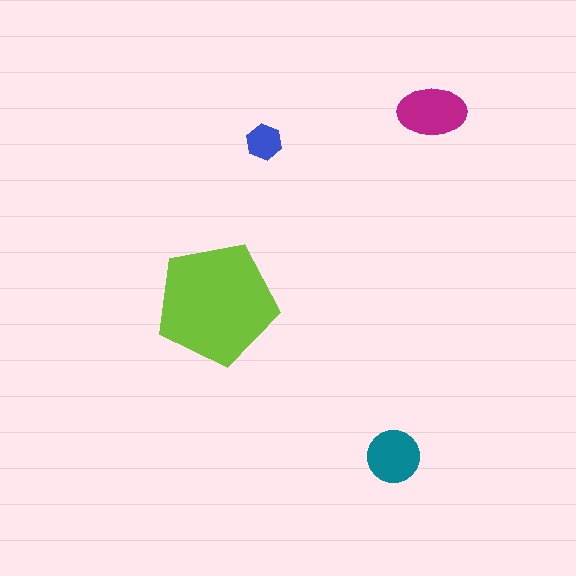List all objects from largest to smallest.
The lime pentagon, the magenta ellipse, the teal circle, the blue hexagon.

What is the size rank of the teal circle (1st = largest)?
3rd.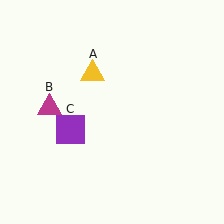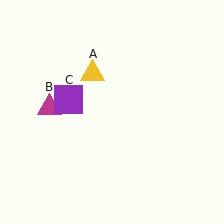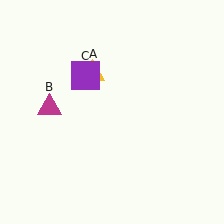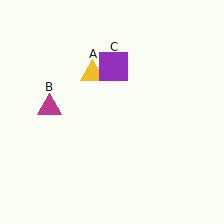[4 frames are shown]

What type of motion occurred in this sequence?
The purple square (object C) rotated clockwise around the center of the scene.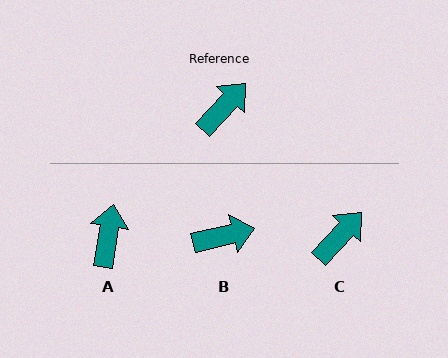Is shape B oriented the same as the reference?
No, it is off by about 33 degrees.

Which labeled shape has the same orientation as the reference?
C.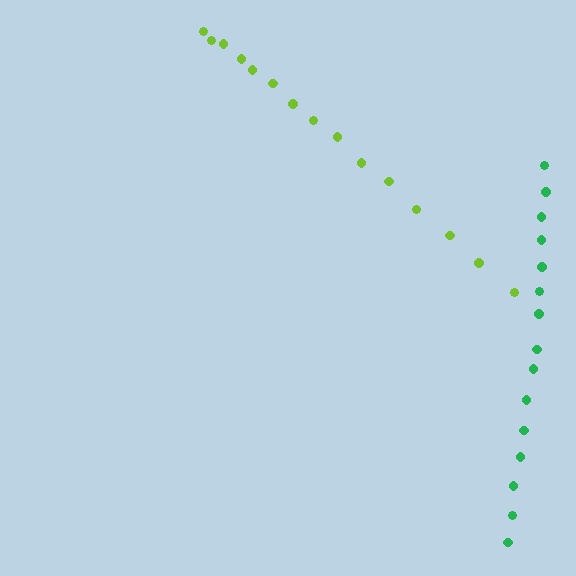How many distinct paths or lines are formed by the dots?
There are 2 distinct paths.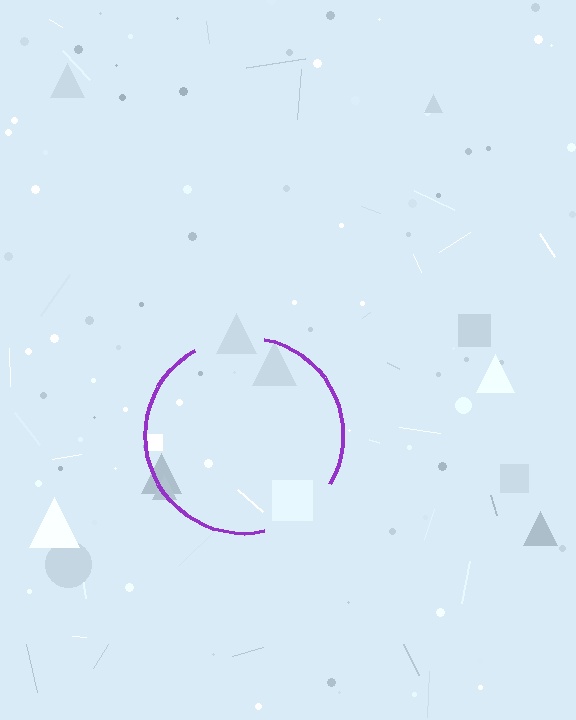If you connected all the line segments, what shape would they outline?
They would outline a circle.